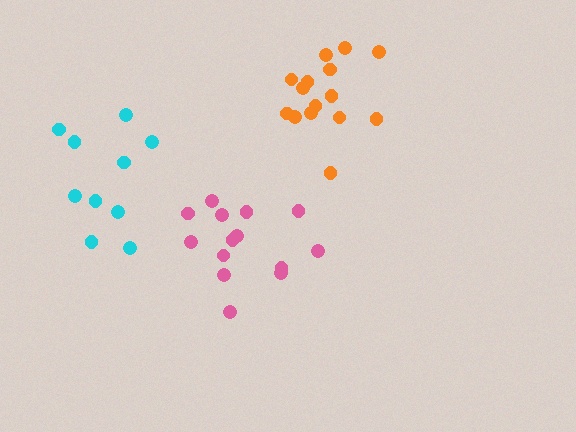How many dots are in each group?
Group 1: 15 dots, Group 2: 14 dots, Group 3: 10 dots (39 total).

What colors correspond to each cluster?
The clusters are colored: orange, pink, cyan.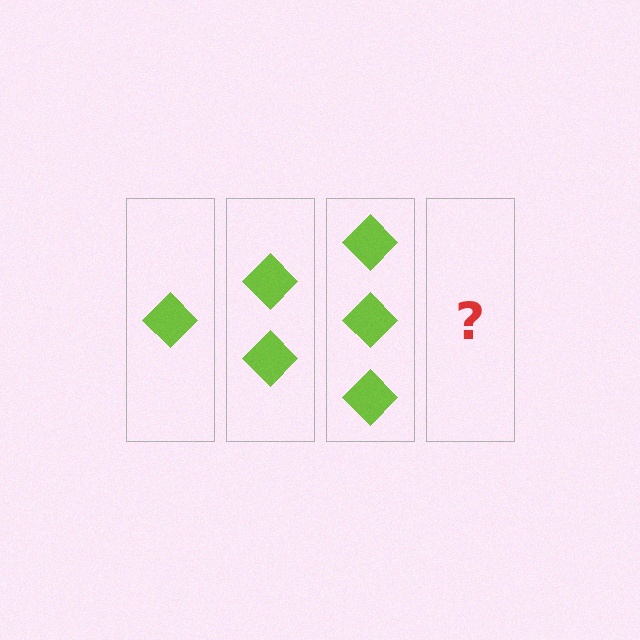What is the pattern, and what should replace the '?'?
The pattern is that each step adds one more diamond. The '?' should be 4 diamonds.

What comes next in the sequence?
The next element should be 4 diamonds.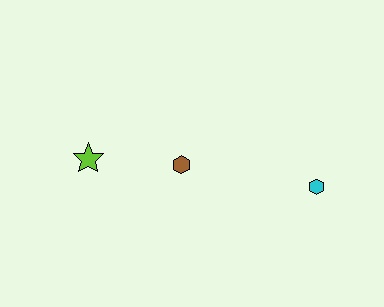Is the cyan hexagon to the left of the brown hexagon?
No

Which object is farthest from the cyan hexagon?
The lime star is farthest from the cyan hexagon.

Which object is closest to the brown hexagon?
The lime star is closest to the brown hexagon.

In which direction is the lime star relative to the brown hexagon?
The lime star is to the left of the brown hexagon.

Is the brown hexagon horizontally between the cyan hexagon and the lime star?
Yes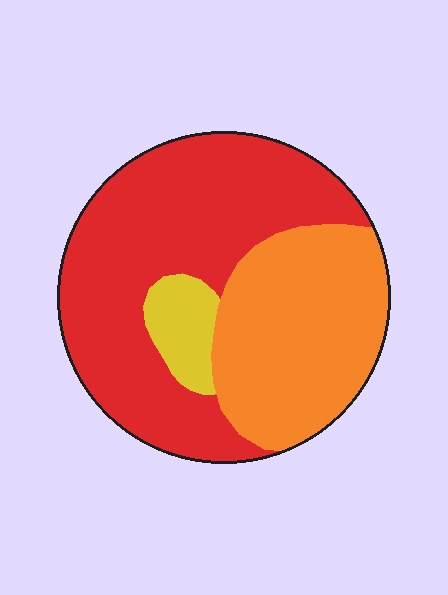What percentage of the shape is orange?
Orange takes up about three eighths (3/8) of the shape.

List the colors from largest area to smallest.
From largest to smallest: red, orange, yellow.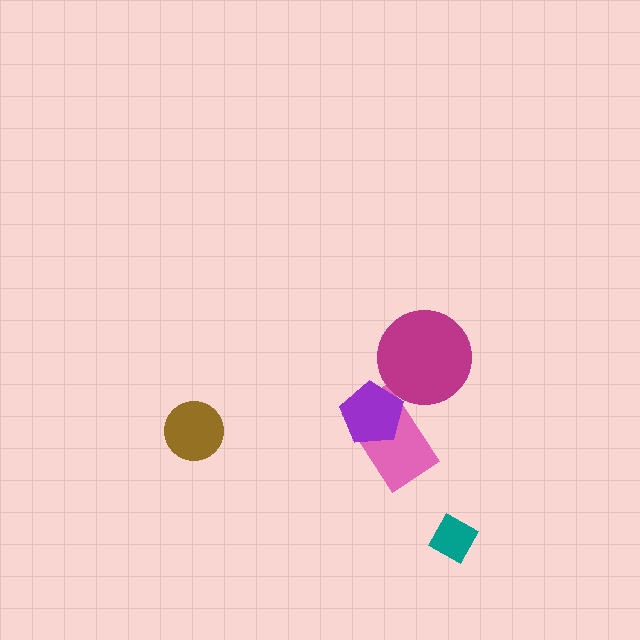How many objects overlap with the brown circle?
0 objects overlap with the brown circle.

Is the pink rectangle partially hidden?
Yes, it is partially covered by another shape.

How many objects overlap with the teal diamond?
0 objects overlap with the teal diamond.